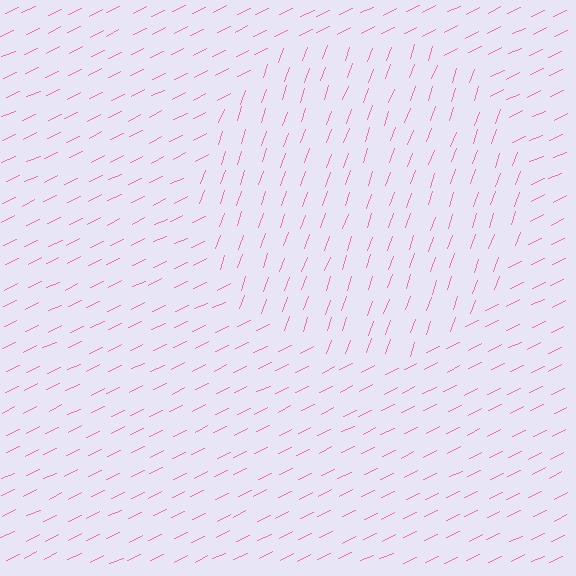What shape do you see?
I see a circle.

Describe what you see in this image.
The image is filled with small pink line segments. A circle region in the image has lines oriented differently from the surrounding lines, creating a visible texture boundary.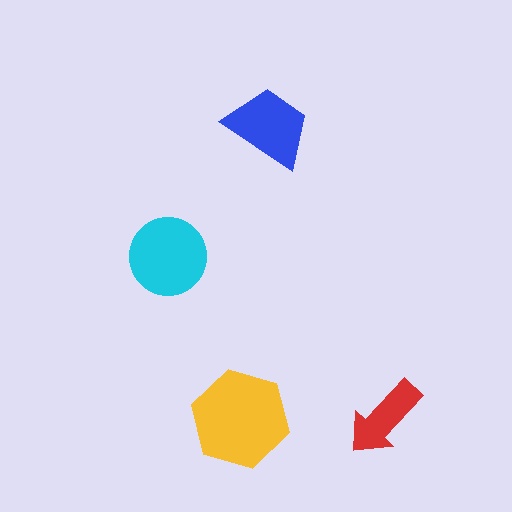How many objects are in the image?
There are 4 objects in the image.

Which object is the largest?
The yellow hexagon.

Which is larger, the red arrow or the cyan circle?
The cyan circle.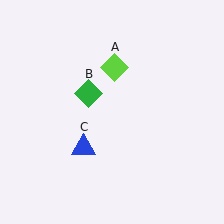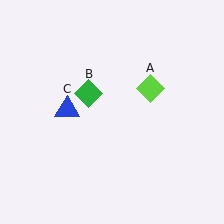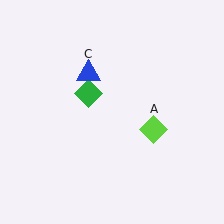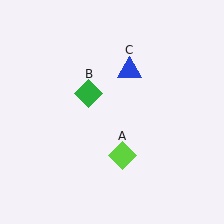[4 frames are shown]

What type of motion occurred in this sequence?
The lime diamond (object A), blue triangle (object C) rotated clockwise around the center of the scene.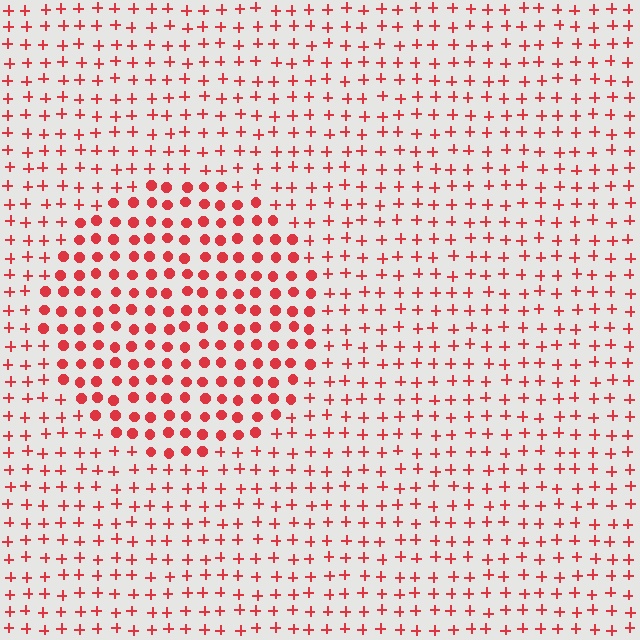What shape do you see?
I see a circle.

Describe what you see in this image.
The image is filled with small red elements arranged in a uniform grid. A circle-shaped region contains circles, while the surrounding area contains plus signs. The boundary is defined purely by the change in element shape.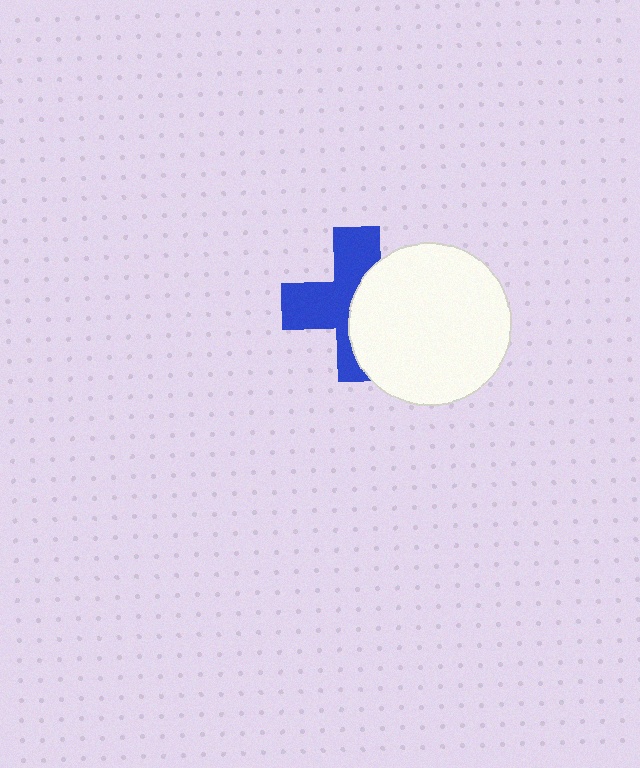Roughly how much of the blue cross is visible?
About half of it is visible (roughly 54%).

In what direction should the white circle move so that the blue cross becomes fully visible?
The white circle should move right. That is the shortest direction to clear the overlap and leave the blue cross fully visible.